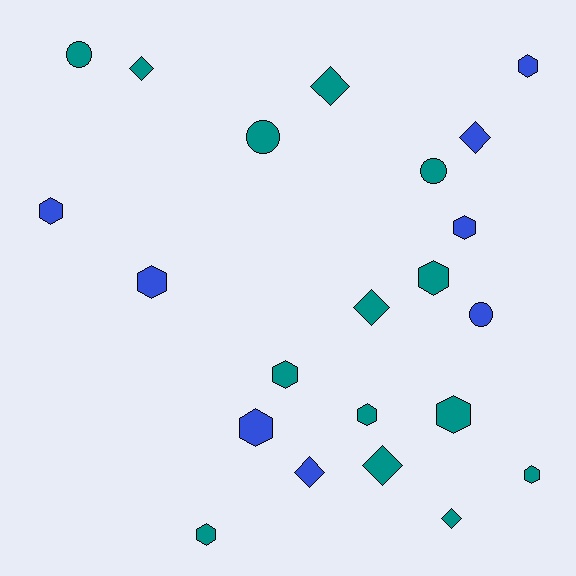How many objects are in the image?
There are 22 objects.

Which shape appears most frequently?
Hexagon, with 11 objects.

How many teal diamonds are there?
There are 5 teal diamonds.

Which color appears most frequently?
Teal, with 14 objects.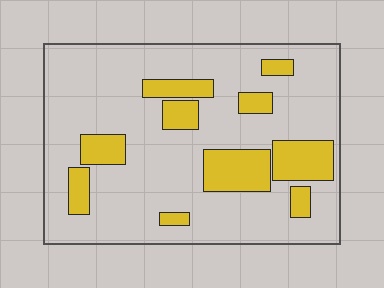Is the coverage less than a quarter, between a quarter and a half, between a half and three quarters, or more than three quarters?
Less than a quarter.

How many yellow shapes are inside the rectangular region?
10.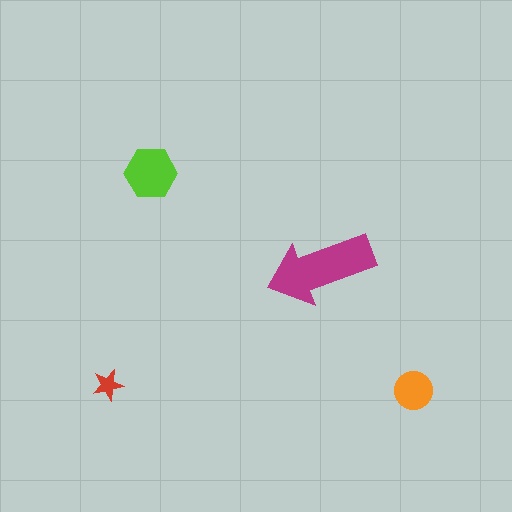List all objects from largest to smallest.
The magenta arrow, the lime hexagon, the orange circle, the red star.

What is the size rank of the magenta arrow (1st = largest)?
1st.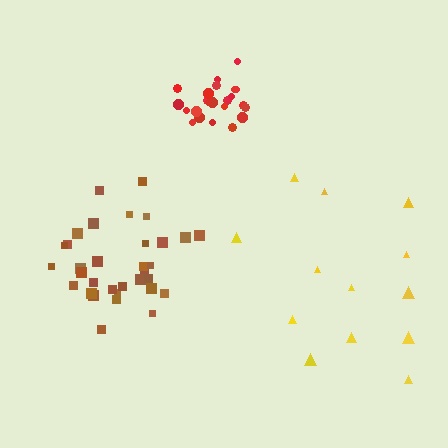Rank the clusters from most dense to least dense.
red, brown, yellow.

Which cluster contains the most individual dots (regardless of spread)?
Brown (33).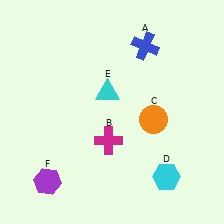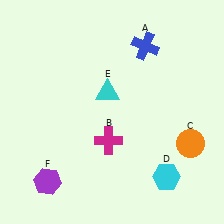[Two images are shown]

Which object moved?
The orange circle (C) moved right.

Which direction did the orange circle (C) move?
The orange circle (C) moved right.